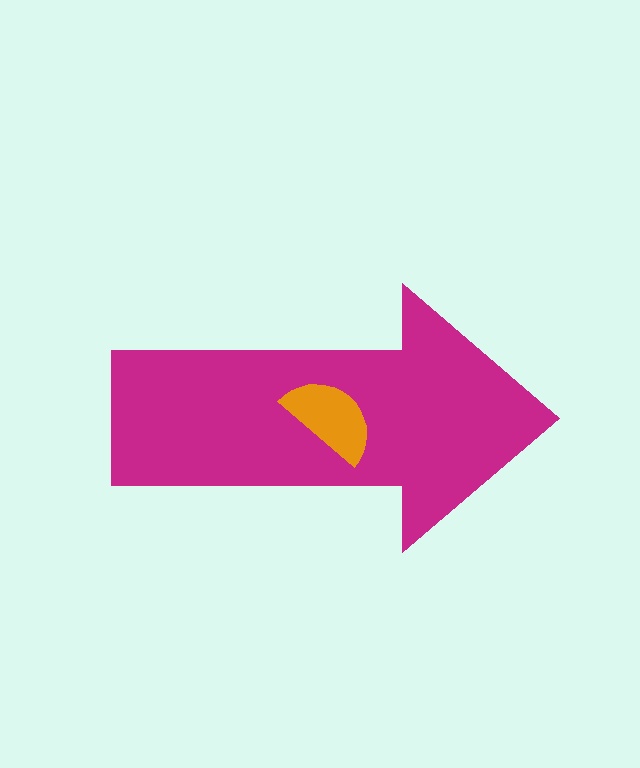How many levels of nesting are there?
2.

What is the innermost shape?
The orange semicircle.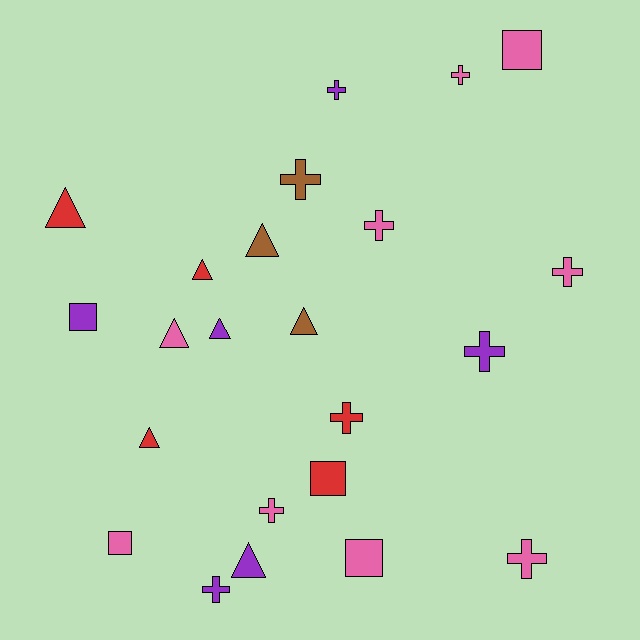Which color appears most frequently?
Pink, with 9 objects.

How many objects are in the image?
There are 23 objects.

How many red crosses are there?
There is 1 red cross.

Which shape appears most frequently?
Cross, with 10 objects.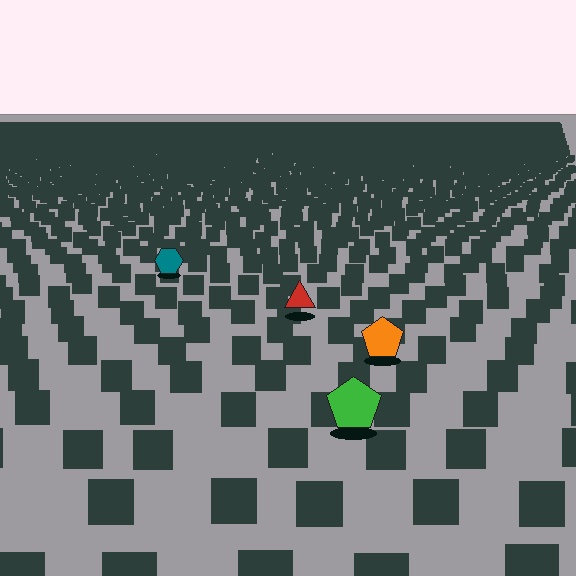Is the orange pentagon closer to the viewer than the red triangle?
Yes. The orange pentagon is closer — you can tell from the texture gradient: the ground texture is coarser near it.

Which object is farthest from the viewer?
The teal hexagon is farthest from the viewer. It appears smaller and the ground texture around it is denser.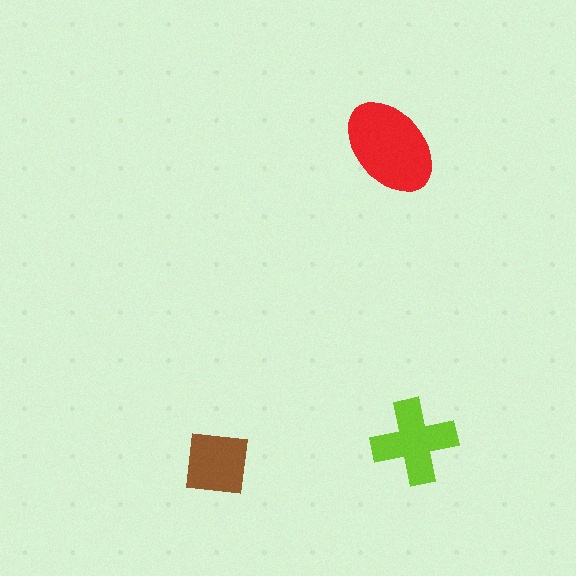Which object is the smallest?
The brown square.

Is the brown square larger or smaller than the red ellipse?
Smaller.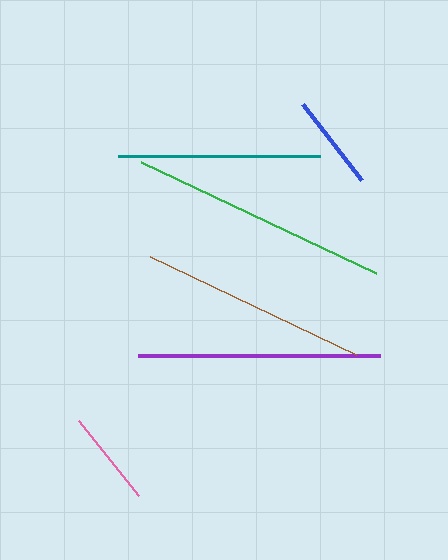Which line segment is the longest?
The green line is the longest at approximately 260 pixels.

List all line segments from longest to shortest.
From longest to shortest: green, purple, brown, teal, blue, pink.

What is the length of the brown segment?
The brown segment is approximately 228 pixels long.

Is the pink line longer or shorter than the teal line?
The teal line is longer than the pink line.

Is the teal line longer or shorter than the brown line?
The brown line is longer than the teal line.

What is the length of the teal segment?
The teal segment is approximately 202 pixels long.